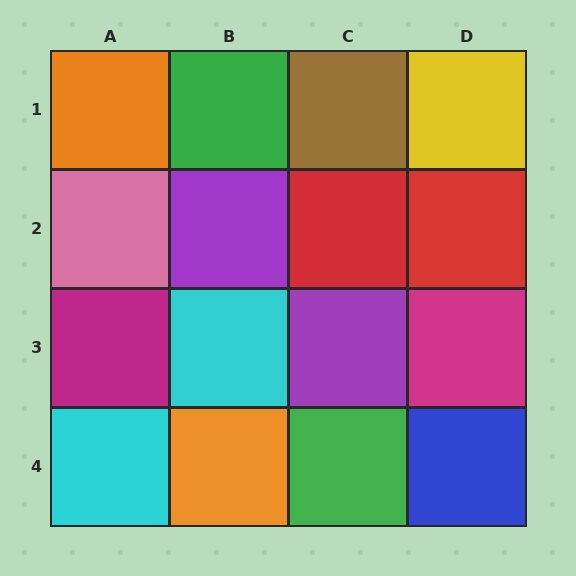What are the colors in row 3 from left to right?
Magenta, cyan, purple, magenta.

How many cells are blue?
1 cell is blue.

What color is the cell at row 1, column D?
Yellow.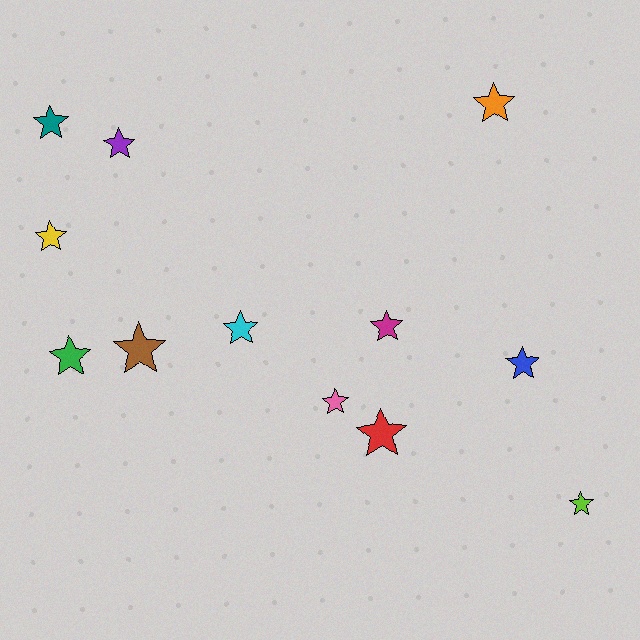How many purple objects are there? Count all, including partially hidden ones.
There is 1 purple object.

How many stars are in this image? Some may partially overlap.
There are 12 stars.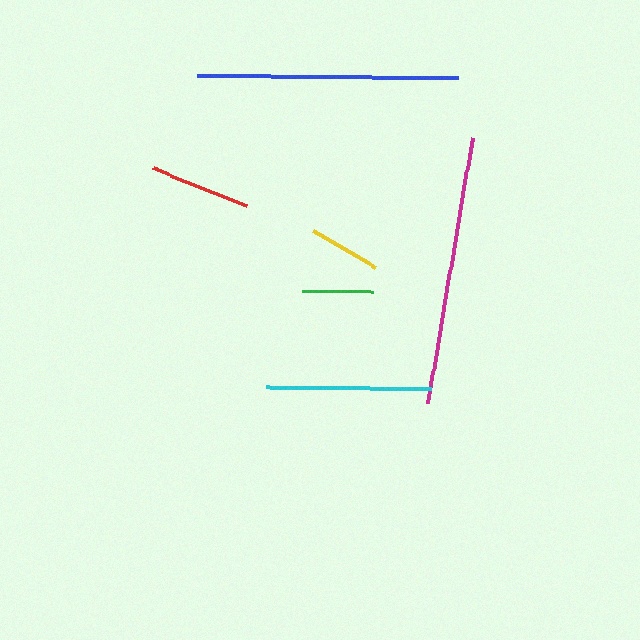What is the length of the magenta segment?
The magenta segment is approximately 270 pixels long.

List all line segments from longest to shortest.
From longest to shortest: magenta, blue, cyan, red, yellow, green.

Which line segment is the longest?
The magenta line is the longest at approximately 270 pixels.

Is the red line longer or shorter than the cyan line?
The cyan line is longer than the red line.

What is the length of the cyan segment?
The cyan segment is approximately 165 pixels long.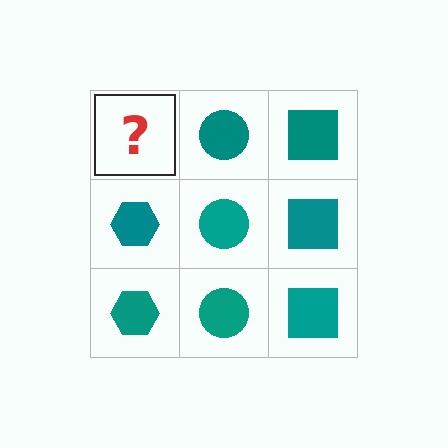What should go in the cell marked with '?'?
The missing cell should contain a teal hexagon.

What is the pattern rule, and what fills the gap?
The rule is that each column has a consistent shape. The gap should be filled with a teal hexagon.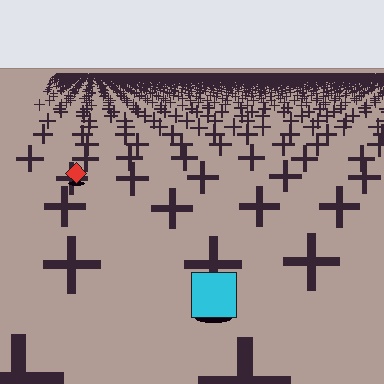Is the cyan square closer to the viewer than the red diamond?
Yes. The cyan square is closer — you can tell from the texture gradient: the ground texture is coarser near it.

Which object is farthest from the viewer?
The red diamond is farthest from the viewer. It appears smaller and the ground texture around it is denser.